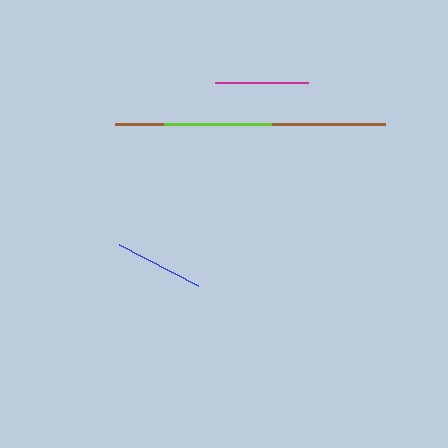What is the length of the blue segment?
The blue segment is approximately 89 pixels long.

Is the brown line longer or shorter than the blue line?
The brown line is longer than the blue line.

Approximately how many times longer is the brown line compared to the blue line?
The brown line is approximately 3.0 times the length of the blue line.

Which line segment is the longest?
The brown line is the longest at approximately 270 pixels.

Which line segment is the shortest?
The blue line is the shortest at approximately 89 pixels.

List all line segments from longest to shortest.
From longest to shortest: brown, lime, magenta, blue.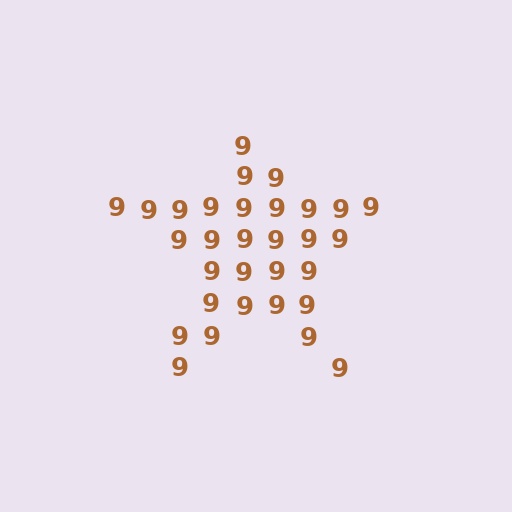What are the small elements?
The small elements are digit 9's.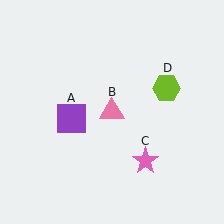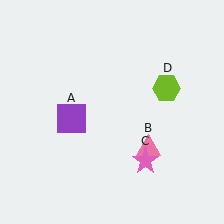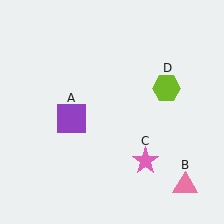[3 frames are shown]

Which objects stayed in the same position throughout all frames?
Purple square (object A) and pink star (object C) and lime hexagon (object D) remained stationary.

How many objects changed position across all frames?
1 object changed position: pink triangle (object B).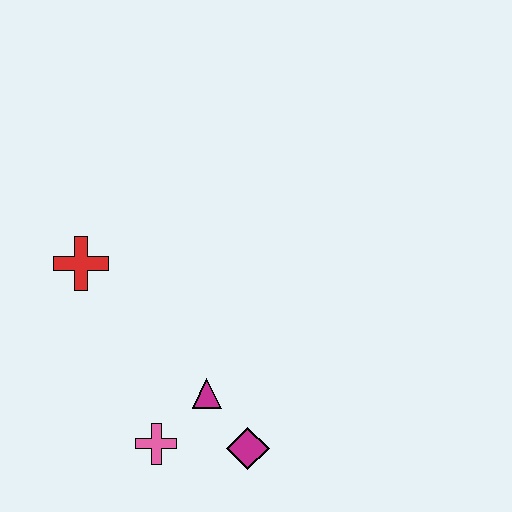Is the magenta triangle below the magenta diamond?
No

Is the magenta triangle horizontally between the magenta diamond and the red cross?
Yes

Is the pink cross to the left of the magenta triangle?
Yes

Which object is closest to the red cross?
The magenta triangle is closest to the red cross.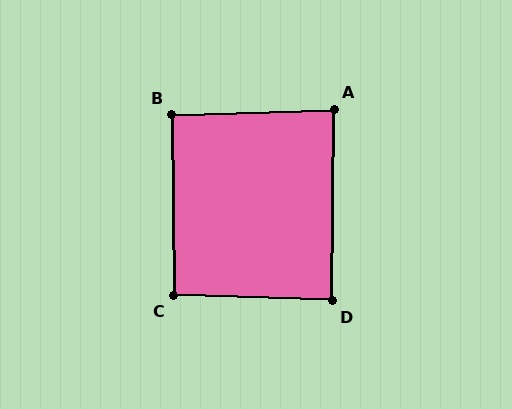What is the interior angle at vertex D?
Approximately 89 degrees (approximately right).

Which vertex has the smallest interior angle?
A, at approximately 88 degrees.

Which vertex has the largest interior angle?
C, at approximately 92 degrees.